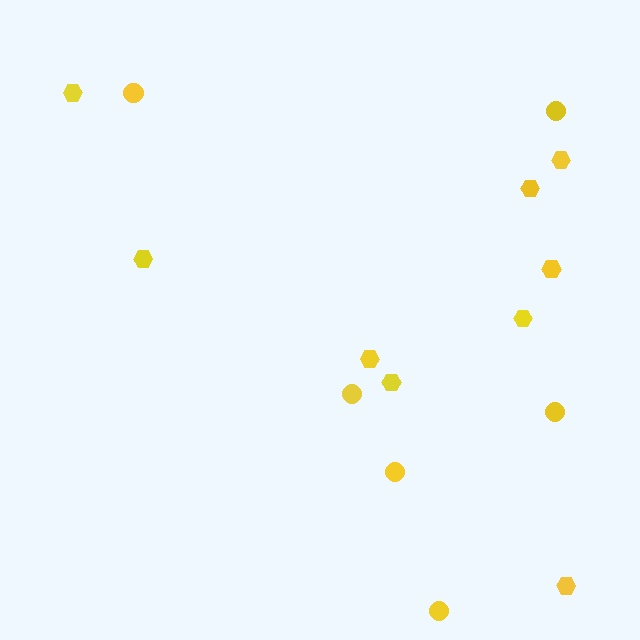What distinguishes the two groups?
There are 2 groups: one group of circles (6) and one group of hexagons (9).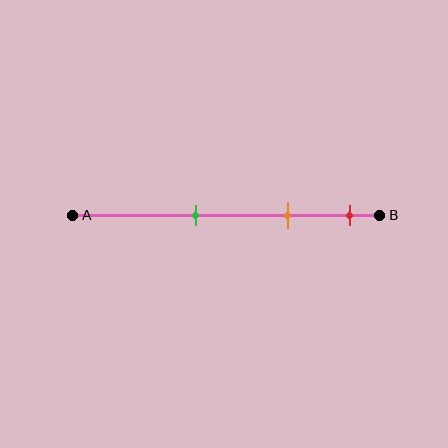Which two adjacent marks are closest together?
The orange and red marks are the closest adjacent pair.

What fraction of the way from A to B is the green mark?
The green mark is approximately 40% (0.4) of the way from A to B.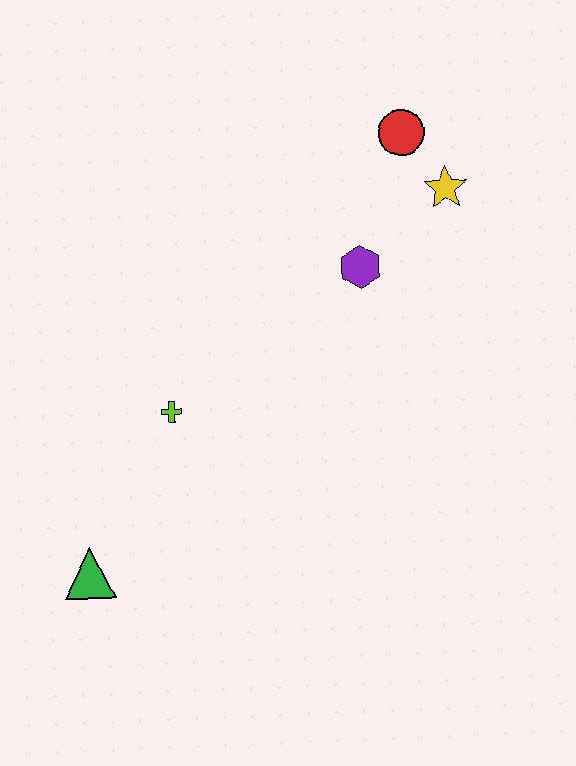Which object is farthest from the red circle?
The green triangle is farthest from the red circle.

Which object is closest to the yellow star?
The red circle is closest to the yellow star.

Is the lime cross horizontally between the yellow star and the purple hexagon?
No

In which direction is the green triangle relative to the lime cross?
The green triangle is below the lime cross.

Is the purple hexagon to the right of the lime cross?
Yes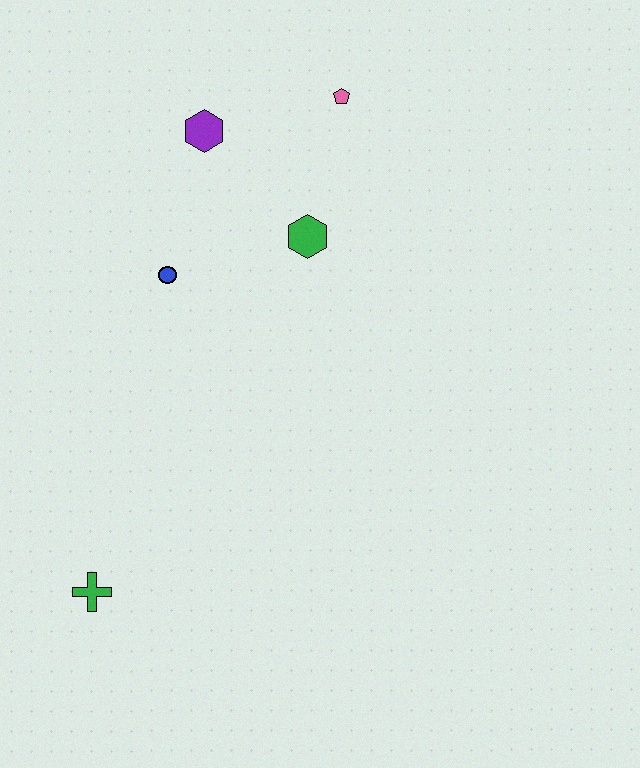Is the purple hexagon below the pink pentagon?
Yes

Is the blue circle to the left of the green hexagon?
Yes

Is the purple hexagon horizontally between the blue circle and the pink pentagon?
Yes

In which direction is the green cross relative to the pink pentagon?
The green cross is below the pink pentagon.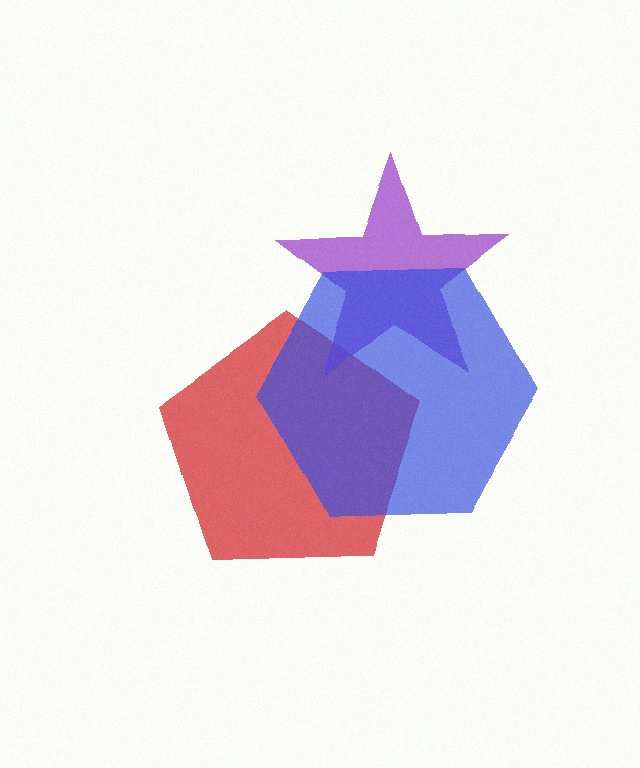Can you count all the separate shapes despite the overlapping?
Yes, there are 3 separate shapes.